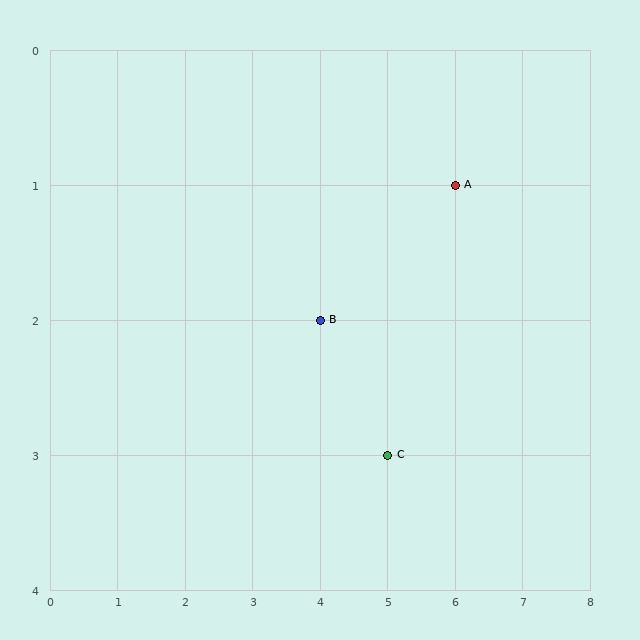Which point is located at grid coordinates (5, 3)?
Point C is at (5, 3).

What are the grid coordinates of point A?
Point A is at grid coordinates (6, 1).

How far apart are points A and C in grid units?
Points A and C are 1 column and 2 rows apart (about 2.2 grid units diagonally).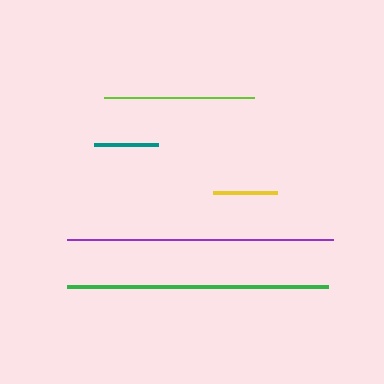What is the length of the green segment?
The green segment is approximately 261 pixels long.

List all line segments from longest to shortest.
From longest to shortest: purple, green, lime, teal, yellow.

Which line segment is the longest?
The purple line is the longest at approximately 267 pixels.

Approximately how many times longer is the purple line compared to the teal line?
The purple line is approximately 4.1 times the length of the teal line.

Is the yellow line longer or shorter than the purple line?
The purple line is longer than the yellow line.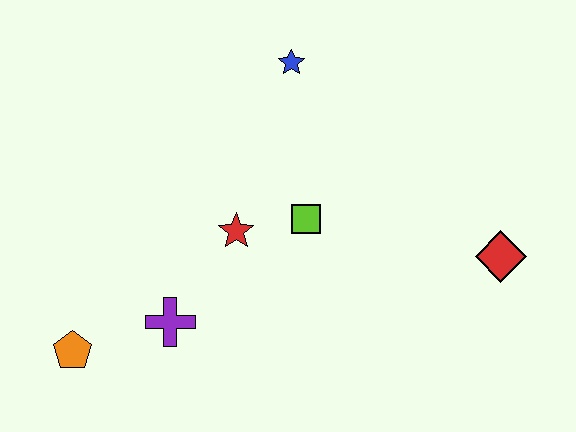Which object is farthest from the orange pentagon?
The red diamond is farthest from the orange pentagon.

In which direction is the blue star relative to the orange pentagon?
The blue star is above the orange pentagon.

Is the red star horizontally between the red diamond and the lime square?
No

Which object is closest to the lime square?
The red star is closest to the lime square.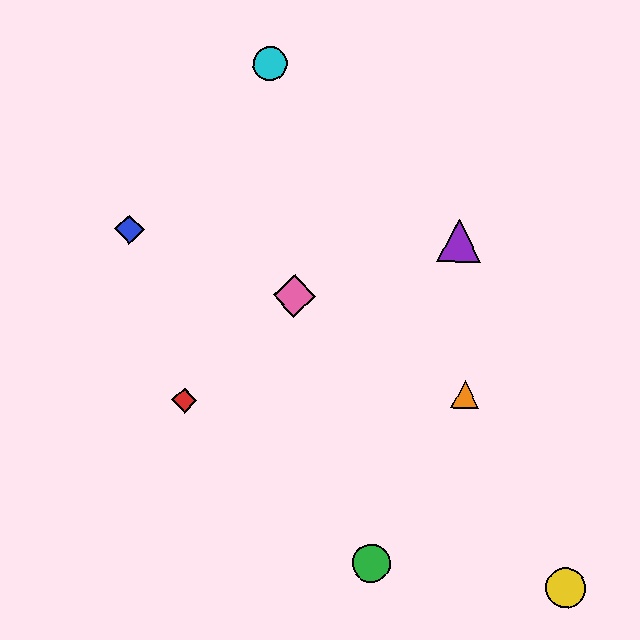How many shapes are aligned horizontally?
2 shapes (the blue diamond, the purple triangle) are aligned horizontally.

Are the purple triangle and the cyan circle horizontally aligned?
No, the purple triangle is at y≈240 and the cyan circle is at y≈64.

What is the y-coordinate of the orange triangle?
The orange triangle is at y≈394.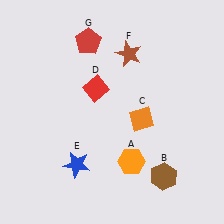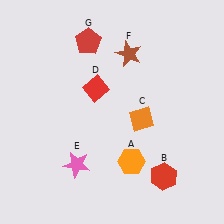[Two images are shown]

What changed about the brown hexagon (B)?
In Image 1, B is brown. In Image 2, it changed to red.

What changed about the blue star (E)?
In Image 1, E is blue. In Image 2, it changed to pink.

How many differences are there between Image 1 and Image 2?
There are 2 differences between the two images.